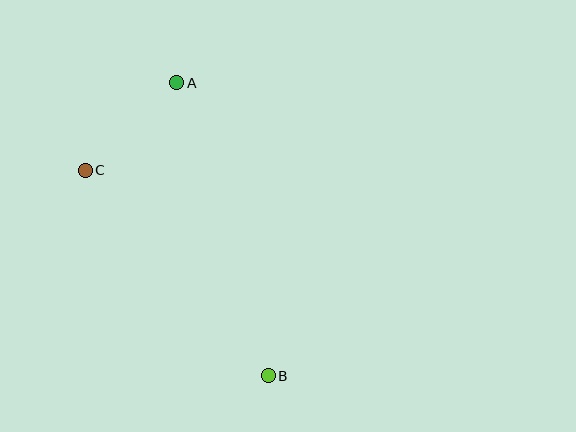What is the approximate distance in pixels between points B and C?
The distance between B and C is approximately 275 pixels.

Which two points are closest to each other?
Points A and C are closest to each other.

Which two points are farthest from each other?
Points A and B are farthest from each other.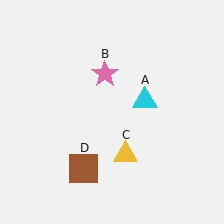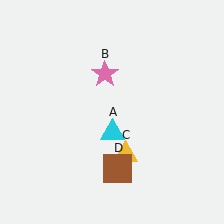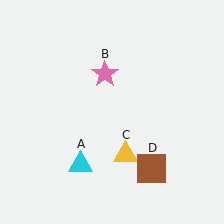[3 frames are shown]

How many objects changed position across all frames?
2 objects changed position: cyan triangle (object A), brown square (object D).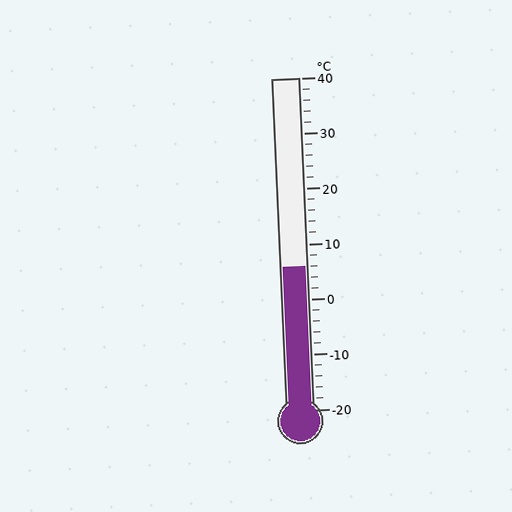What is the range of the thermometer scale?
The thermometer scale ranges from -20°C to 40°C.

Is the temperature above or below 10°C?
The temperature is below 10°C.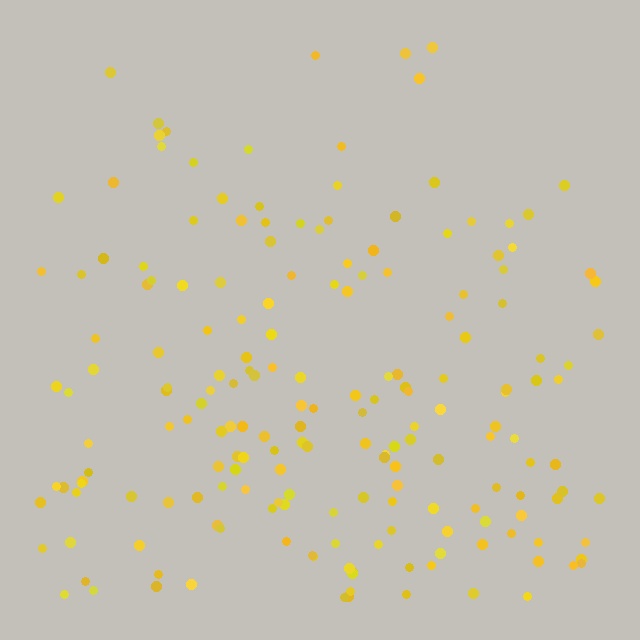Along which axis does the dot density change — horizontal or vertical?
Vertical.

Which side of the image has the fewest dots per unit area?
The top.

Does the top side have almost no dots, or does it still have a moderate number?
Still a moderate number, just noticeably fewer than the bottom.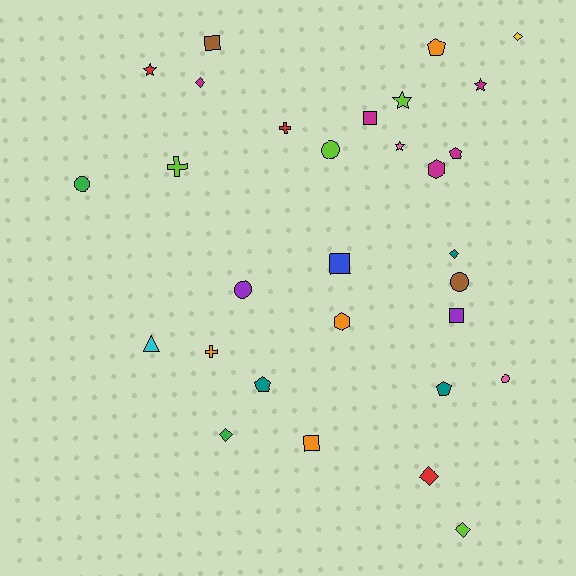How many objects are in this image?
There are 30 objects.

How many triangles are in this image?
There is 1 triangle.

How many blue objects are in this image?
There is 1 blue object.